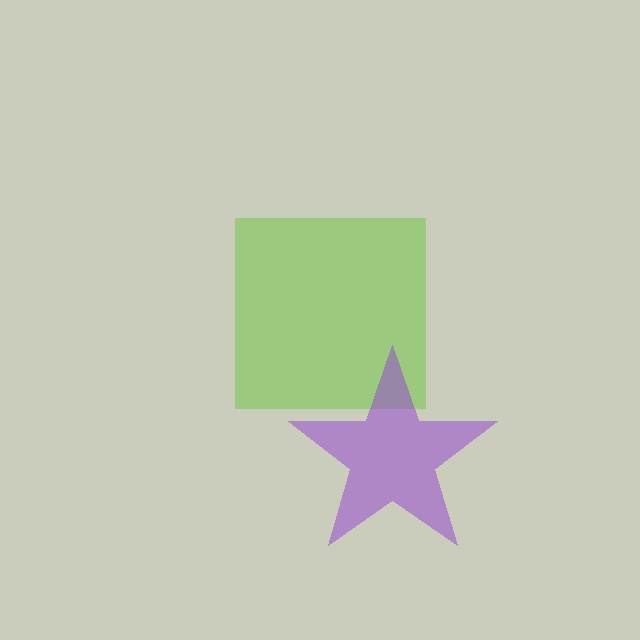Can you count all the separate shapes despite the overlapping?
Yes, there are 2 separate shapes.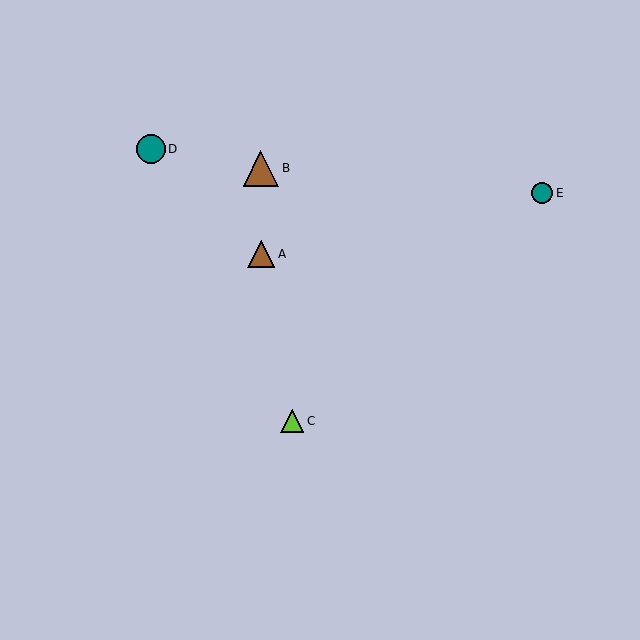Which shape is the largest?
The brown triangle (labeled B) is the largest.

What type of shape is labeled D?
Shape D is a teal circle.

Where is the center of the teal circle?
The center of the teal circle is at (151, 149).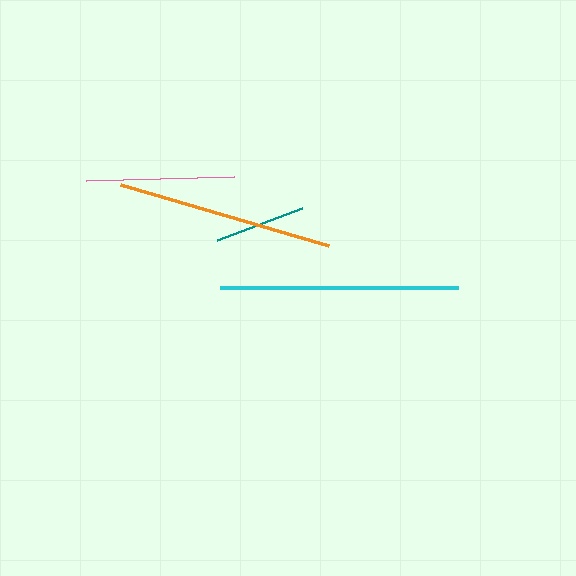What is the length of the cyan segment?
The cyan segment is approximately 238 pixels long.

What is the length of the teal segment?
The teal segment is approximately 91 pixels long.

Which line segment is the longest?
The cyan line is the longest at approximately 238 pixels.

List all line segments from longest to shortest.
From longest to shortest: cyan, orange, pink, teal.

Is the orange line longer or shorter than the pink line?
The orange line is longer than the pink line.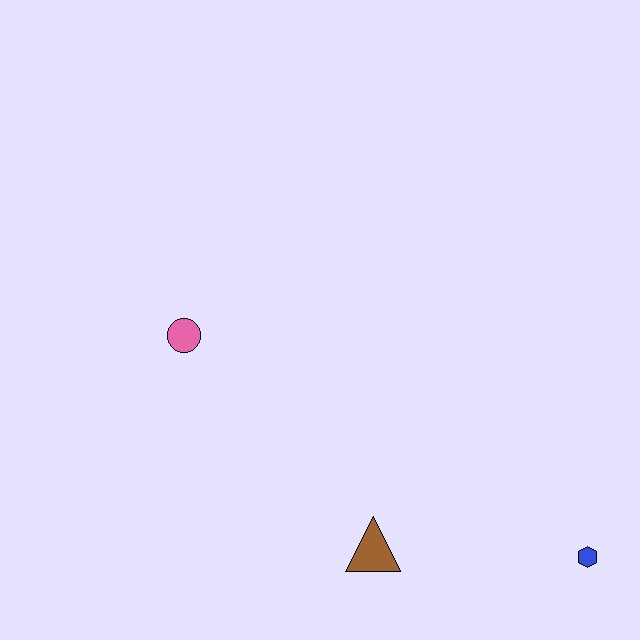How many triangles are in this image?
There is 1 triangle.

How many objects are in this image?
There are 3 objects.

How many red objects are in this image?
There are no red objects.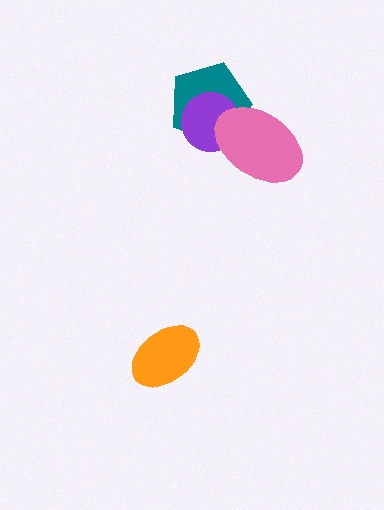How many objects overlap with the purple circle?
2 objects overlap with the purple circle.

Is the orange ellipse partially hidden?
No, no other shape covers it.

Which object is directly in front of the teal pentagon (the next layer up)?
The purple circle is directly in front of the teal pentagon.